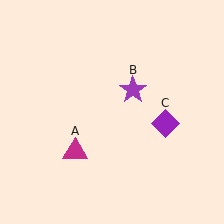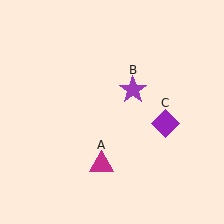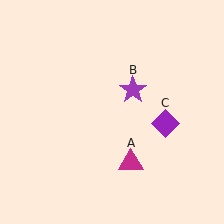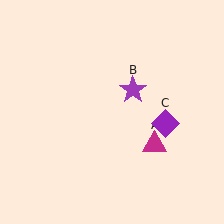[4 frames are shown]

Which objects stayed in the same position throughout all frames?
Purple star (object B) and purple diamond (object C) remained stationary.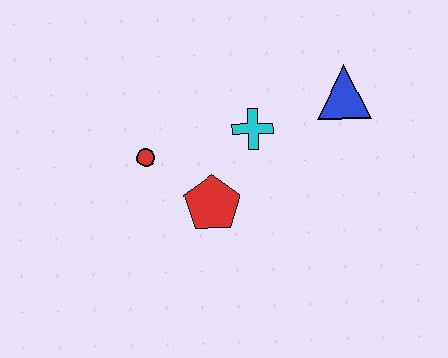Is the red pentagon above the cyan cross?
No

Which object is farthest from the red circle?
The blue triangle is farthest from the red circle.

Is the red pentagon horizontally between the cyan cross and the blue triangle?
No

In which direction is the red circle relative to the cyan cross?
The red circle is to the left of the cyan cross.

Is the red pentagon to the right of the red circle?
Yes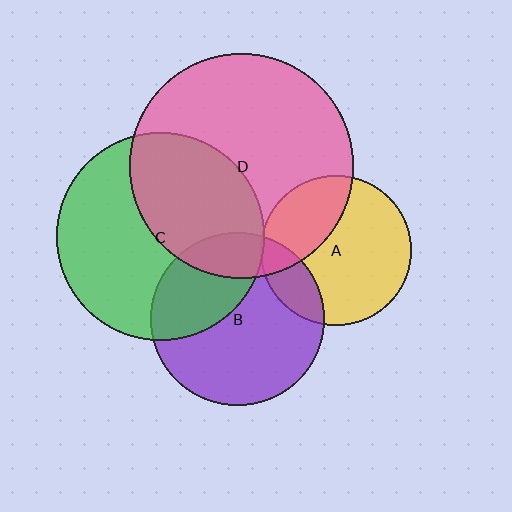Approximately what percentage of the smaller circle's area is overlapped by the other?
Approximately 30%.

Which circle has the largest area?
Circle D (pink).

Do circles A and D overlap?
Yes.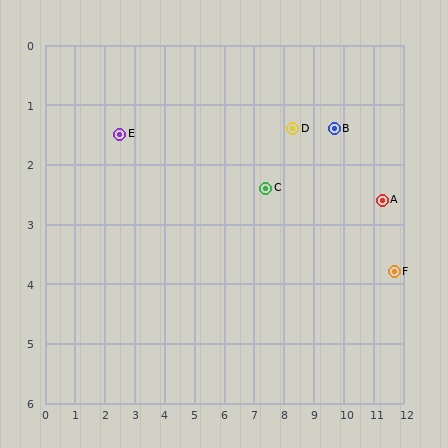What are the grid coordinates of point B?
Point B is at approximately (9.7, 1.4).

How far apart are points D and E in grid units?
Points D and E are about 5.8 grid units apart.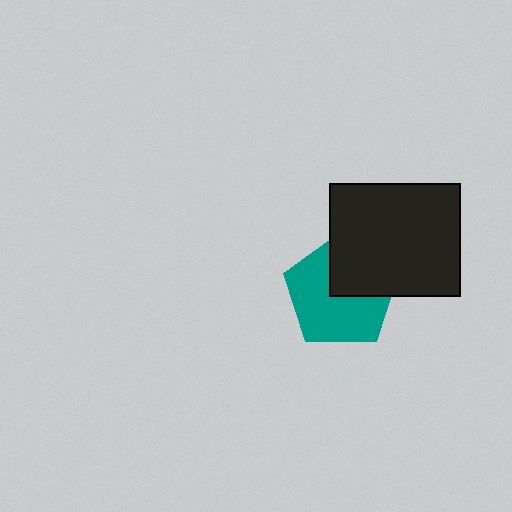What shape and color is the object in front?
The object in front is a black rectangle.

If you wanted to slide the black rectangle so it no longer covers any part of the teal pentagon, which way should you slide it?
Slide it toward the upper-right — that is the most direct way to separate the two shapes.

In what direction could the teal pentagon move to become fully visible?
The teal pentagon could move toward the lower-left. That would shift it out from behind the black rectangle entirely.